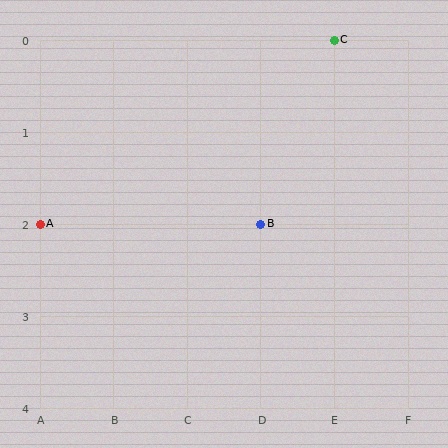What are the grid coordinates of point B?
Point B is at grid coordinates (D, 2).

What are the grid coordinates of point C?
Point C is at grid coordinates (E, 0).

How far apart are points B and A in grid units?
Points B and A are 3 columns apart.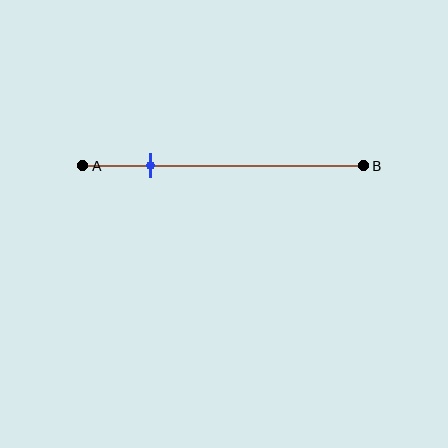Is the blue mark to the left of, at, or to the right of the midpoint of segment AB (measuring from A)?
The blue mark is to the left of the midpoint of segment AB.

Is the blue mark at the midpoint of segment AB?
No, the mark is at about 25% from A, not at the 50% midpoint.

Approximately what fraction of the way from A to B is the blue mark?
The blue mark is approximately 25% of the way from A to B.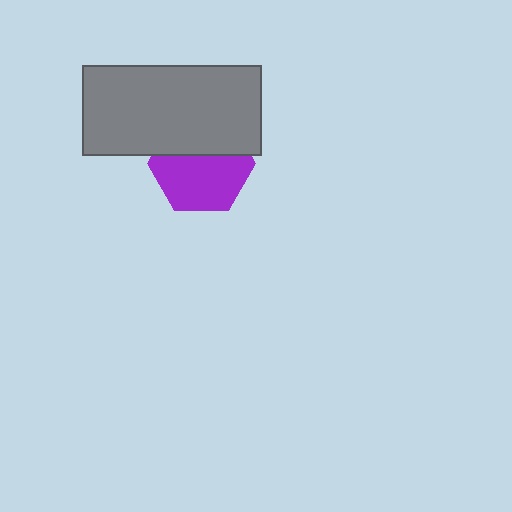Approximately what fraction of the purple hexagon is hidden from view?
Roughly 39% of the purple hexagon is hidden behind the gray rectangle.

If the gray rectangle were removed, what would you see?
You would see the complete purple hexagon.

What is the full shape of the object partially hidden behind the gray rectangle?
The partially hidden object is a purple hexagon.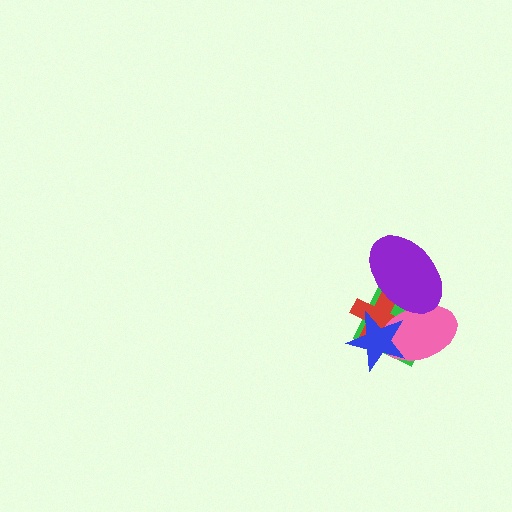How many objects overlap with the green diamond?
4 objects overlap with the green diamond.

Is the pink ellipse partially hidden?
Yes, it is partially covered by another shape.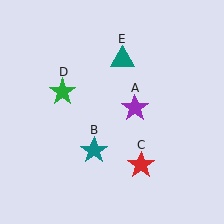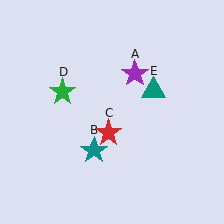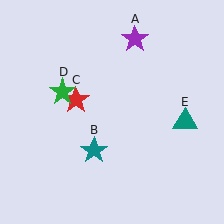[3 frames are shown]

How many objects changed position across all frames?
3 objects changed position: purple star (object A), red star (object C), teal triangle (object E).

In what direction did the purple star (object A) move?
The purple star (object A) moved up.